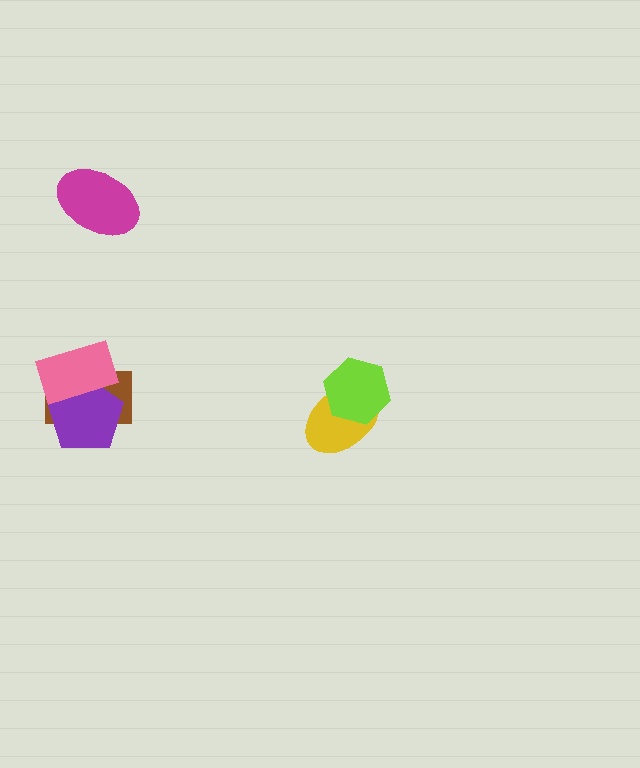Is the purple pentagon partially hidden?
Yes, it is partially covered by another shape.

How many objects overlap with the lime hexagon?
1 object overlaps with the lime hexagon.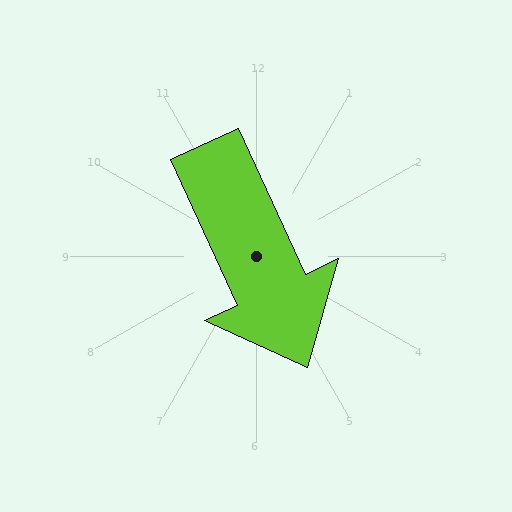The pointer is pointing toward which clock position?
Roughly 5 o'clock.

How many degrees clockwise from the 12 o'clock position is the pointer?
Approximately 155 degrees.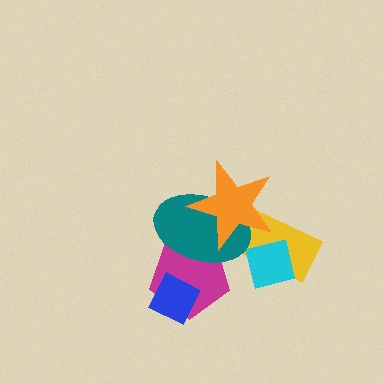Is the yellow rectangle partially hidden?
Yes, it is partially covered by another shape.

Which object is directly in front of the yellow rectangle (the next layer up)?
The cyan square is directly in front of the yellow rectangle.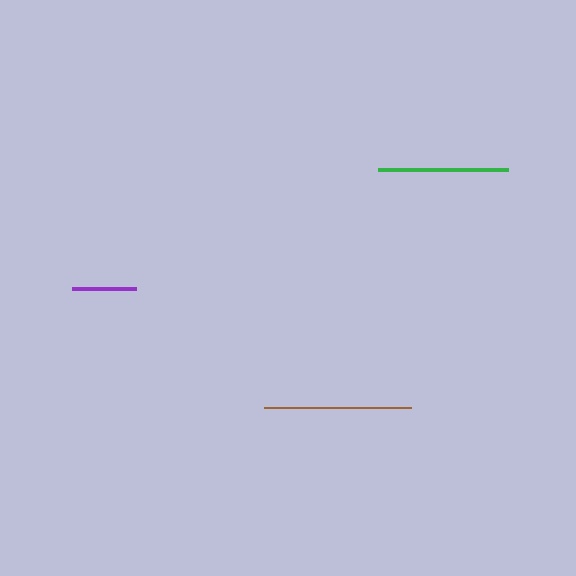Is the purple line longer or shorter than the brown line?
The brown line is longer than the purple line.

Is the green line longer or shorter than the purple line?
The green line is longer than the purple line.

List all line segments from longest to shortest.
From longest to shortest: brown, green, purple.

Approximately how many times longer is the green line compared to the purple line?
The green line is approximately 2.0 times the length of the purple line.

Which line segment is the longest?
The brown line is the longest at approximately 148 pixels.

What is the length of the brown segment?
The brown segment is approximately 148 pixels long.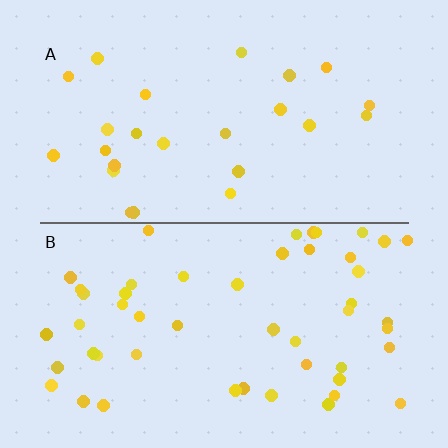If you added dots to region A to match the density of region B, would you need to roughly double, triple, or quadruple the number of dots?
Approximately double.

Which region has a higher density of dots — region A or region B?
B (the bottom).